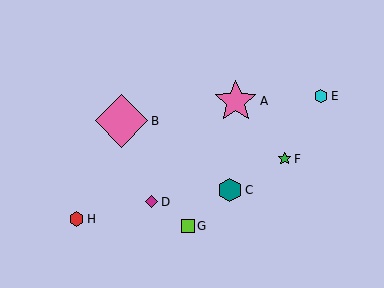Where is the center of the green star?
The center of the green star is at (284, 159).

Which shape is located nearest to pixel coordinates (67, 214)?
The red hexagon (labeled H) at (77, 219) is nearest to that location.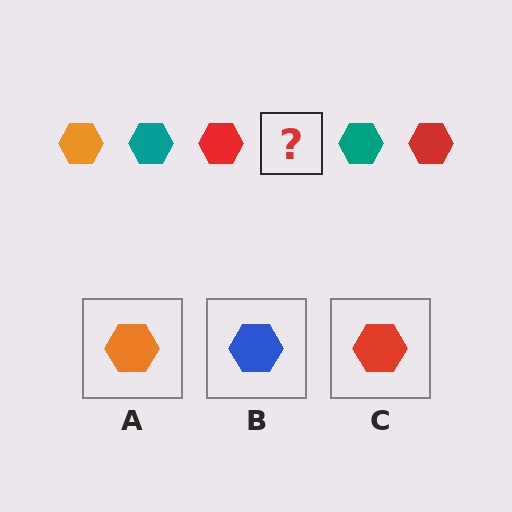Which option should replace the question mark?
Option A.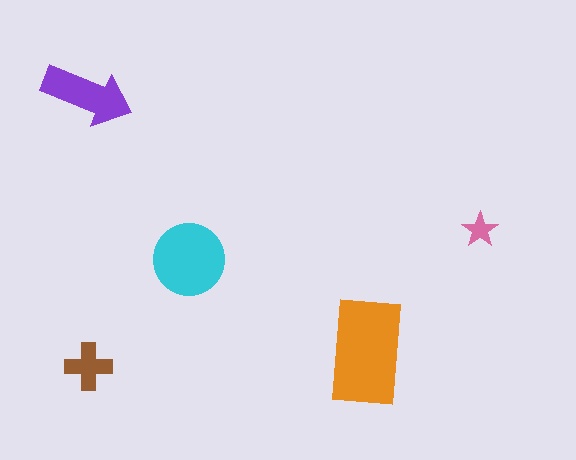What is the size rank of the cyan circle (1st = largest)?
2nd.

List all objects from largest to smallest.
The orange rectangle, the cyan circle, the purple arrow, the brown cross, the pink star.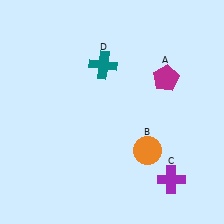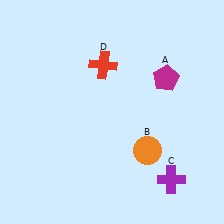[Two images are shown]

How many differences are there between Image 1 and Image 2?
There is 1 difference between the two images.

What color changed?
The cross (D) changed from teal in Image 1 to red in Image 2.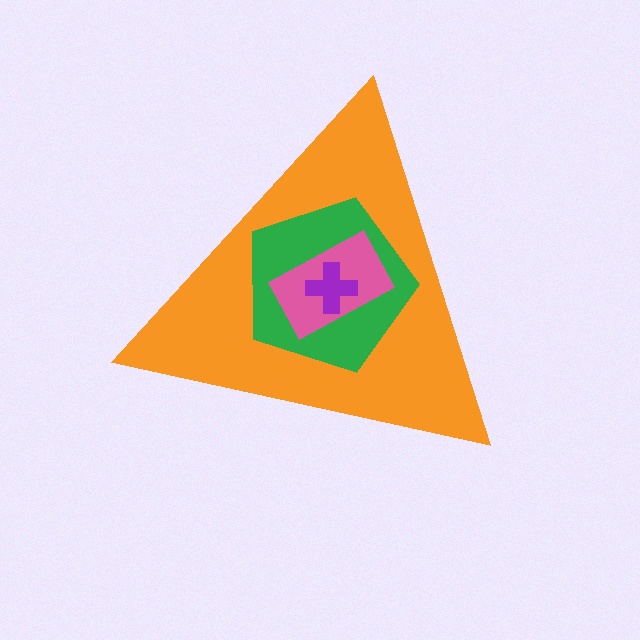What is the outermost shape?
The orange triangle.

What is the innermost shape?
The purple cross.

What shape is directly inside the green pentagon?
The pink rectangle.